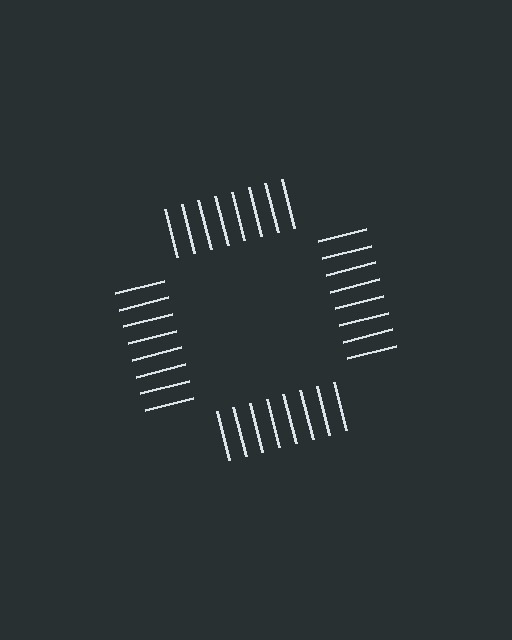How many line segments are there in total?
32 — 8 along each of the 4 edges.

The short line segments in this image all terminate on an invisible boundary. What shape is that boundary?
An illusory square — the line segments terminate on its edges but no continuous stroke is drawn.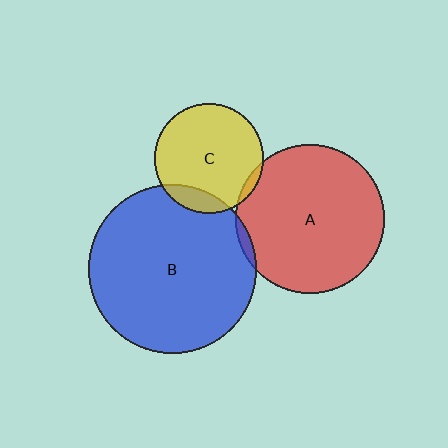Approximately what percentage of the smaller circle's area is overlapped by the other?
Approximately 5%.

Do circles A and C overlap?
Yes.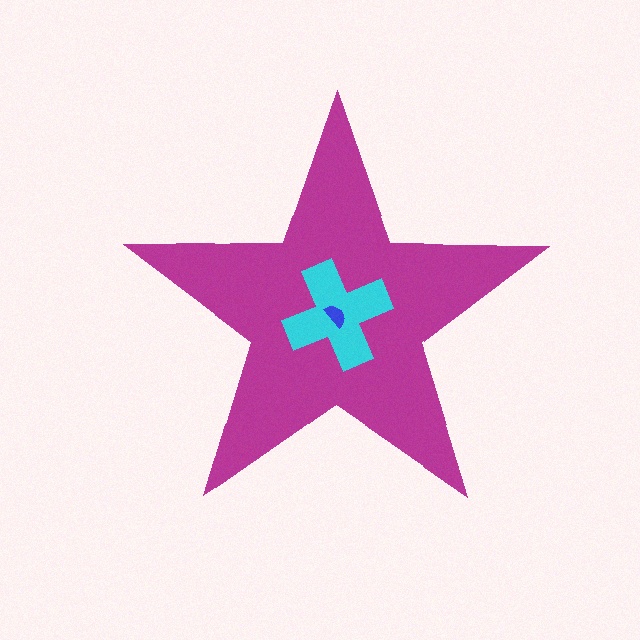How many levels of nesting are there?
3.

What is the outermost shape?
The magenta star.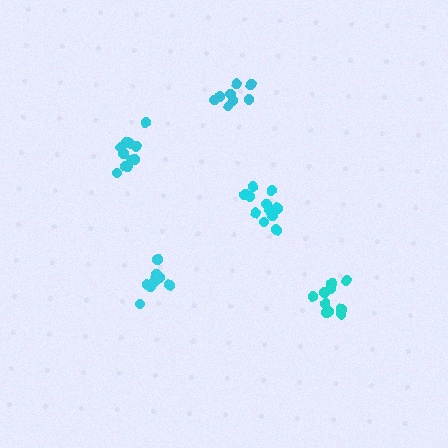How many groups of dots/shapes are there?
There are 5 groups.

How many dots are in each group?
Group 1: 9 dots, Group 2: 10 dots, Group 3: 11 dots, Group 4: 8 dots, Group 5: 11 dots (49 total).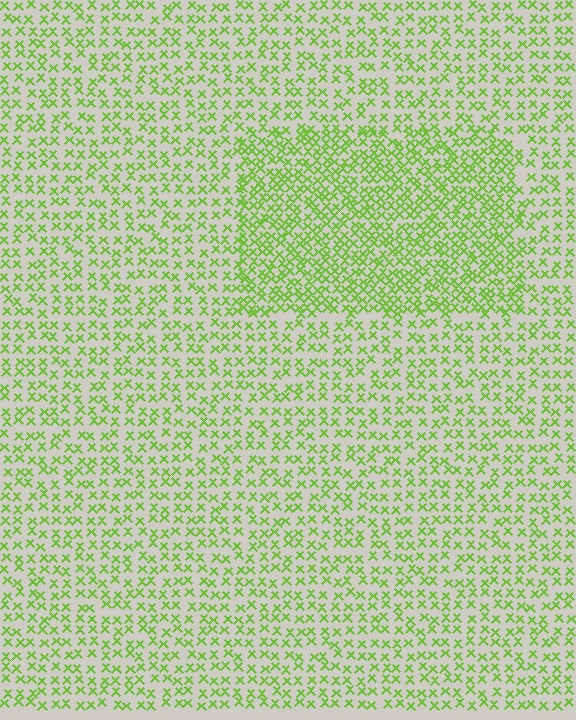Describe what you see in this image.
The image contains small lime elements arranged at two different densities. A rectangle-shaped region is visible where the elements are more densely packed than the surrounding area.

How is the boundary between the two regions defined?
The boundary is defined by a change in element density (approximately 1.8x ratio). All elements are the same color, size, and shape.